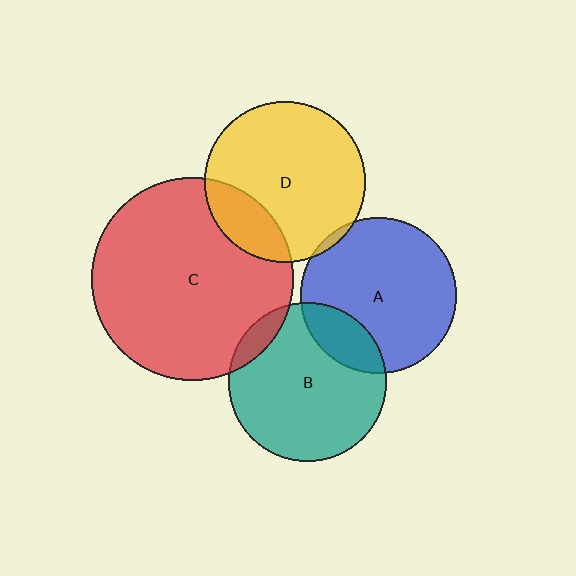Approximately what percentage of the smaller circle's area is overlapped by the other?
Approximately 10%.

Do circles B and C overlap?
Yes.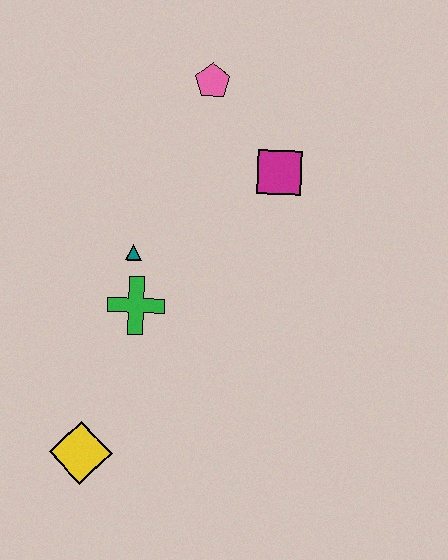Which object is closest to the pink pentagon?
The magenta square is closest to the pink pentagon.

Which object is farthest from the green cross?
The pink pentagon is farthest from the green cross.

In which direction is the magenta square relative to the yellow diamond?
The magenta square is above the yellow diamond.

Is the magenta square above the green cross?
Yes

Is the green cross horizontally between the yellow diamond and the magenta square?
Yes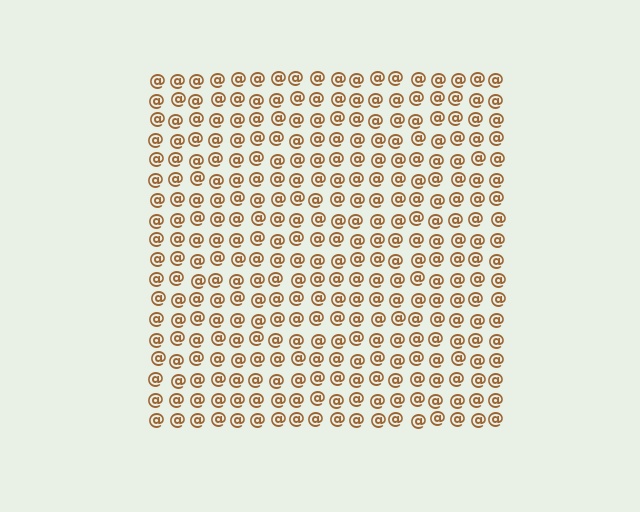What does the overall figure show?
The overall figure shows a square.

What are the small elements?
The small elements are at signs.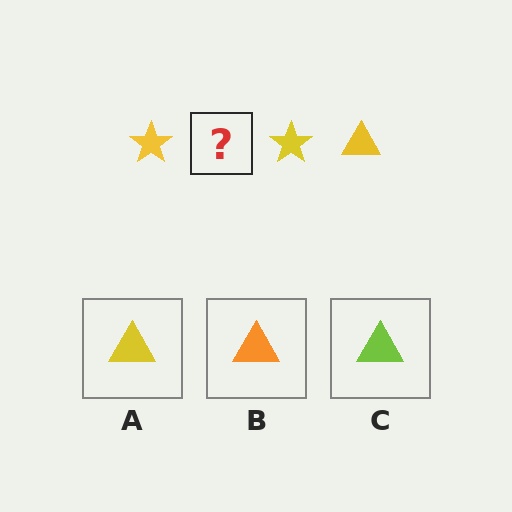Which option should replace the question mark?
Option A.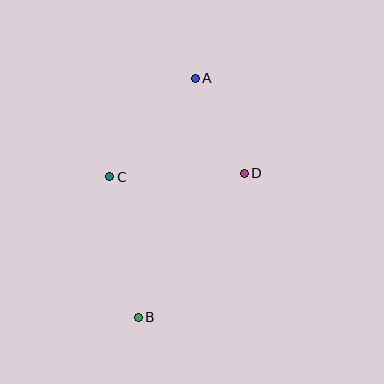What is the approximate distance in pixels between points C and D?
The distance between C and D is approximately 135 pixels.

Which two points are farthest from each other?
Points A and B are farthest from each other.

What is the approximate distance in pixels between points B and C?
The distance between B and C is approximately 143 pixels.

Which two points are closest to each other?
Points A and D are closest to each other.